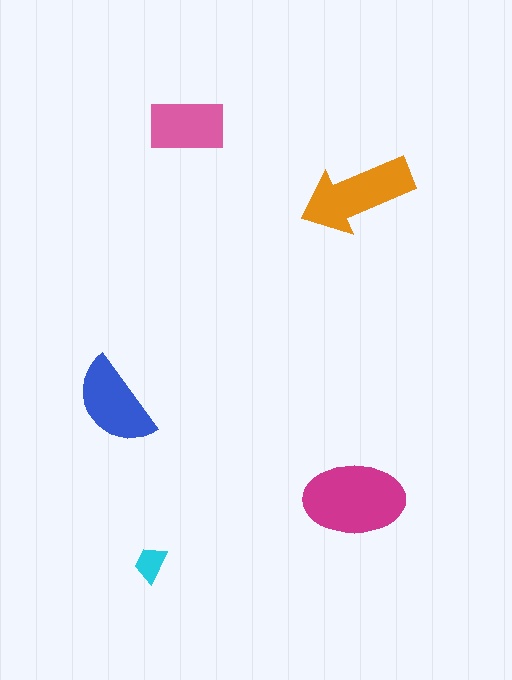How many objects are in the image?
There are 5 objects in the image.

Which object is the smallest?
The cyan trapezoid.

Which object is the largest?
The magenta ellipse.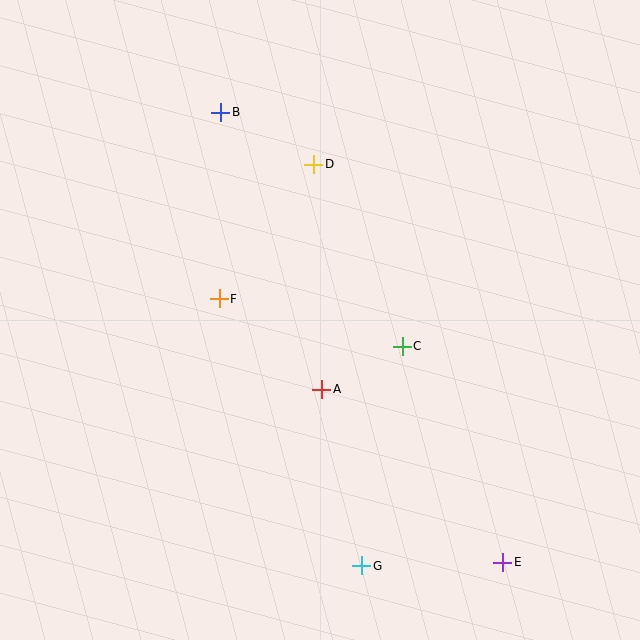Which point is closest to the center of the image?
Point A at (322, 389) is closest to the center.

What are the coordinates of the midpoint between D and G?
The midpoint between D and G is at (338, 365).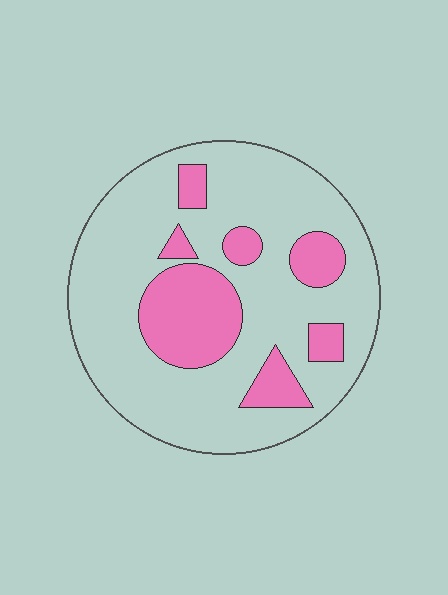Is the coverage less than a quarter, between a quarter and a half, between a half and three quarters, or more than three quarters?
Less than a quarter.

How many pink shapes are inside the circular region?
7.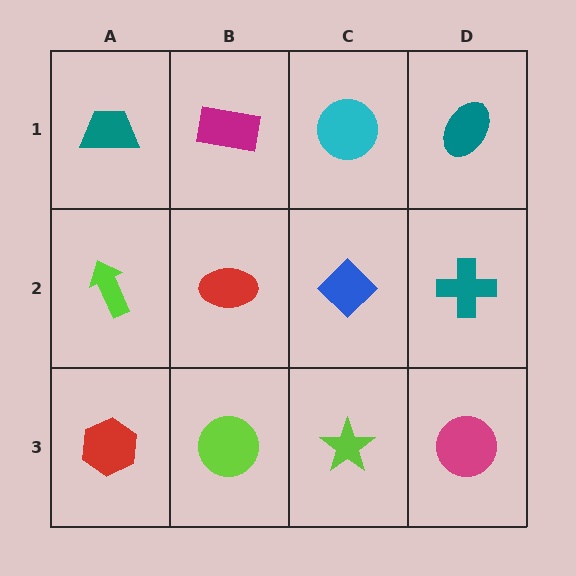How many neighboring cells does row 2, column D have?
3.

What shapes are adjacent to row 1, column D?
A teal cross (row 2, column D), a cyan circle (row 1, column C).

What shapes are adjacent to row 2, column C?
A cyan circle (row 1, column C), a lime star (row 3, column C), a red ellipse (row 2, column B), a teal cross (row 2, column D).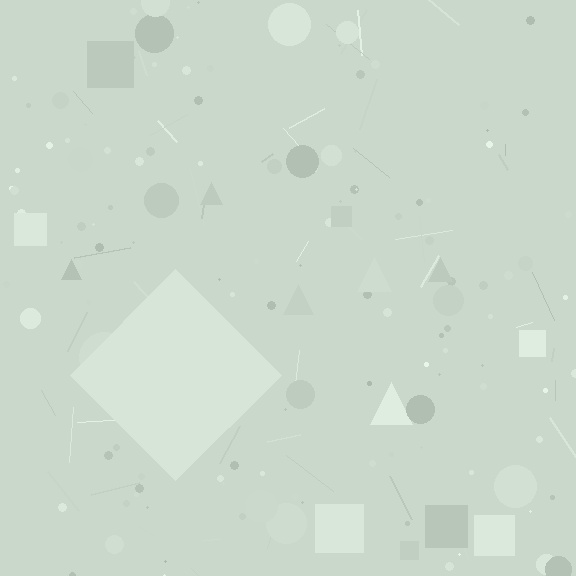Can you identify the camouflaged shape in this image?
The camouflaged shape is a diamond.